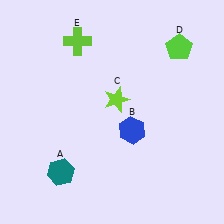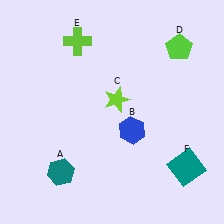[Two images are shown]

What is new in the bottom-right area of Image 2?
A teal square (F) was added in the bottom-right area of Image 2.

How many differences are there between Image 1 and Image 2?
There is 1 difference between the two images.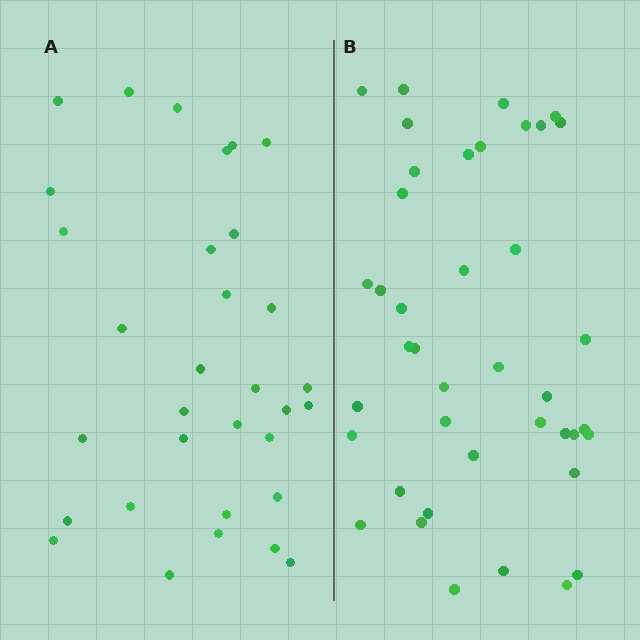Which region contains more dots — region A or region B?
Region B (the right region) has more dots.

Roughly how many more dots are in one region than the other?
Region B has roughly 8 or so more dots than region A.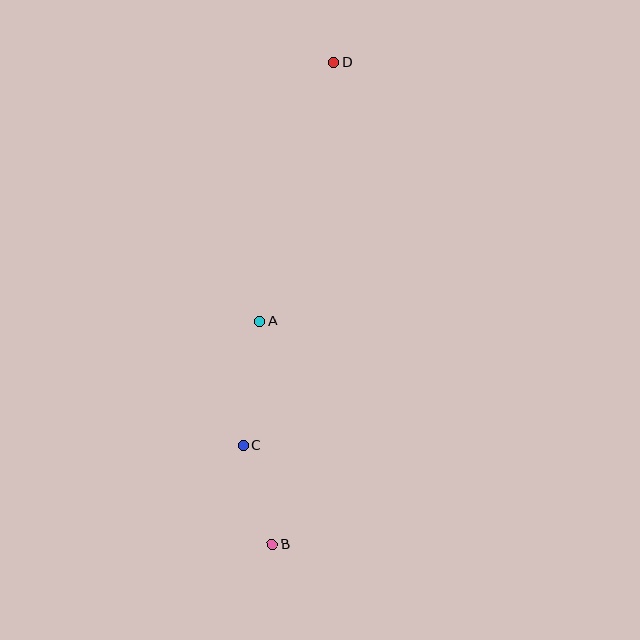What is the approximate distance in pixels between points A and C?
The distance between A and C is approximately 125 pixels.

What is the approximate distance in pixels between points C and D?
The distance between C and D is approximately 393 pixels.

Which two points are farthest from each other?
Points B and D are farthest from each other.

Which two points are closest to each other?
Points B and C are closest to each other.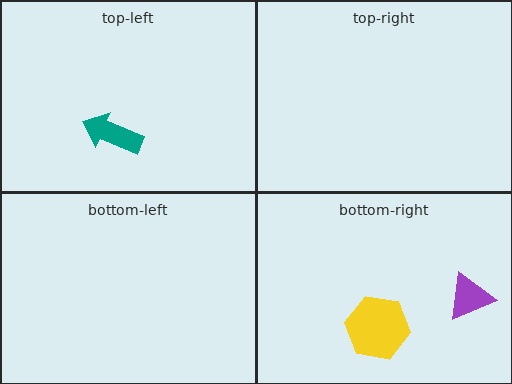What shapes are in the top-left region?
The teal arrow.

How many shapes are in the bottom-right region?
2.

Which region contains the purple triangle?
The bottom-right region.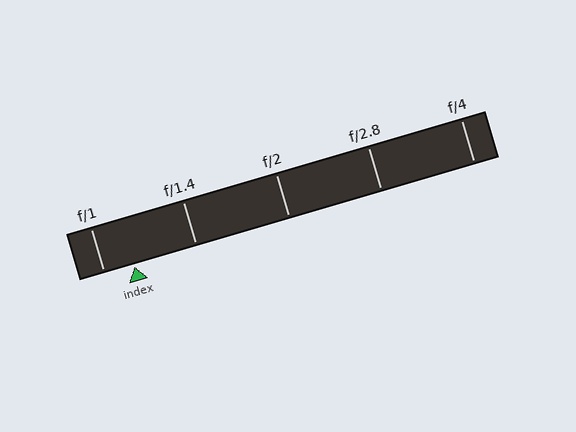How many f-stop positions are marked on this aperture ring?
There are 5 f-stop positions marked.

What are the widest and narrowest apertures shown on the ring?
The widest aperture shown is f/1 and the narrowest is f/4.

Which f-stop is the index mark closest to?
The index mark is closest to f/1.